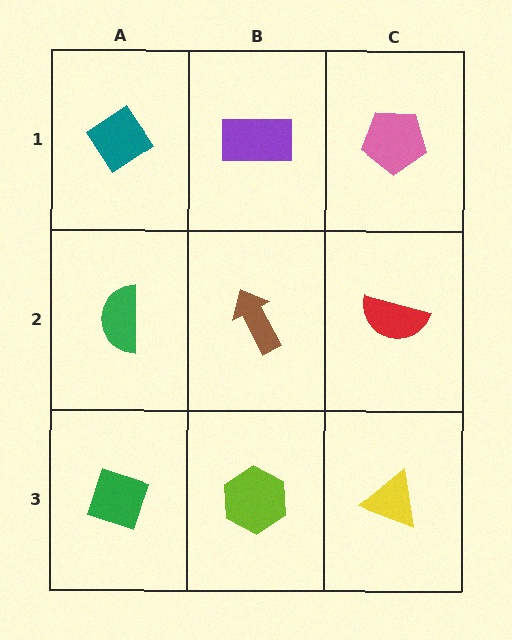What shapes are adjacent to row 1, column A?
A green semicircle (row 2, column A), a purple rectangle (row 1, column B).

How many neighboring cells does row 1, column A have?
2.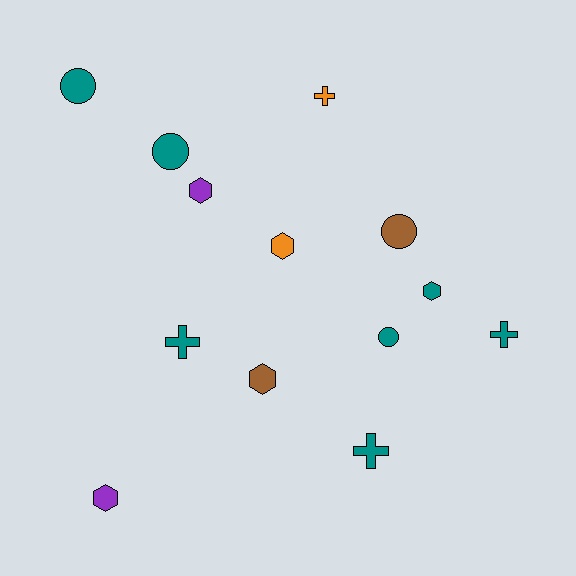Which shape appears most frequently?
Hexagon, with 5 objects.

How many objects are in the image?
There are 13 objects.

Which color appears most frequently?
Teal, with 7 objects.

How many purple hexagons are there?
There are 2 purple hexagons.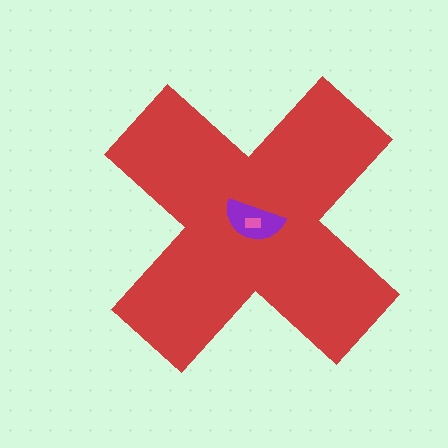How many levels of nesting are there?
3.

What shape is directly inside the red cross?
The purple semicircle.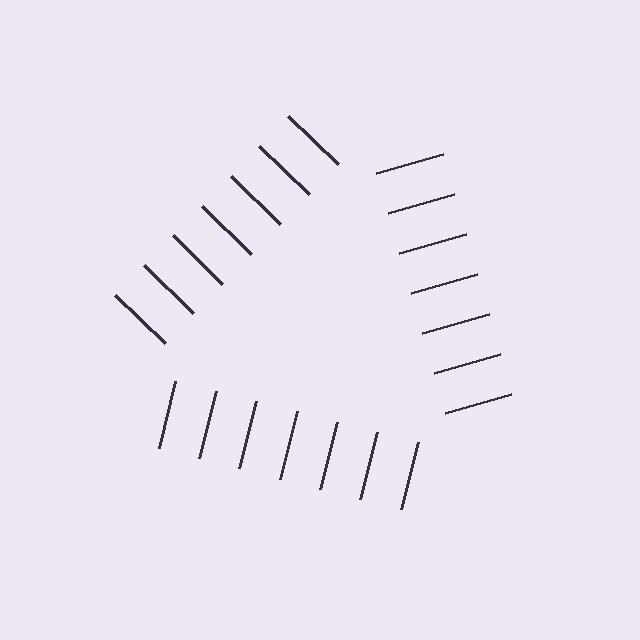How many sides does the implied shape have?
3 sides — the line-ends trace a triangle.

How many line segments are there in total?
21 — 7 along each of the 3 edges.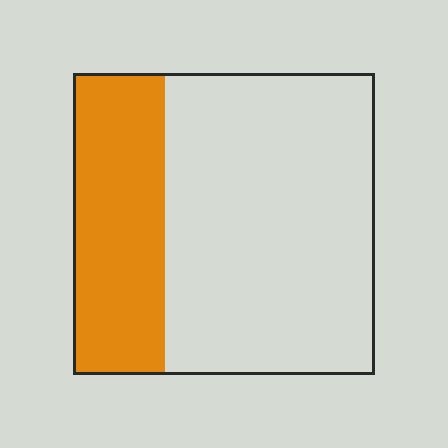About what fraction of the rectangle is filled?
About one third (1/3).